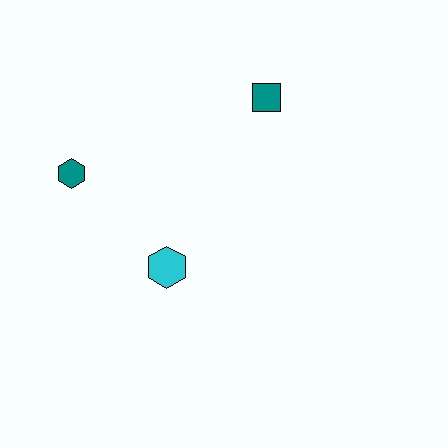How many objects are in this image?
There are 3 objects.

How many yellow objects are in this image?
There are no yellow objects.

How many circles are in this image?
There are no circles.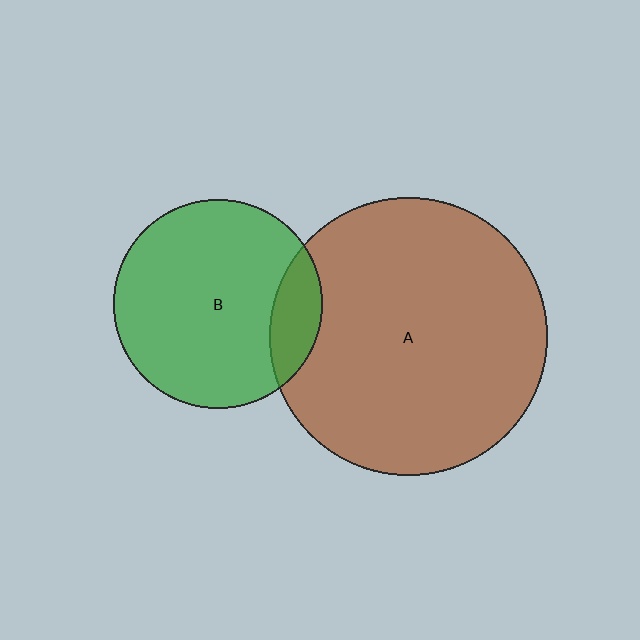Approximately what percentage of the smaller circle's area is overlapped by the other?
Approximately 15%.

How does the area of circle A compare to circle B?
Approximately 1.8 times.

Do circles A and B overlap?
Yes.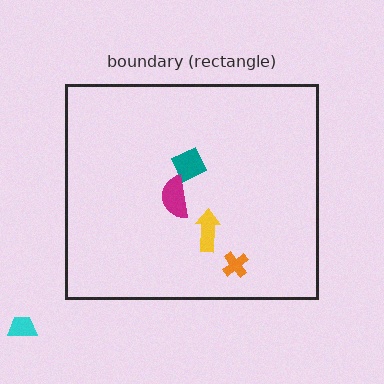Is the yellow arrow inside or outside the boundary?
Inside.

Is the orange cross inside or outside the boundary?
Inside.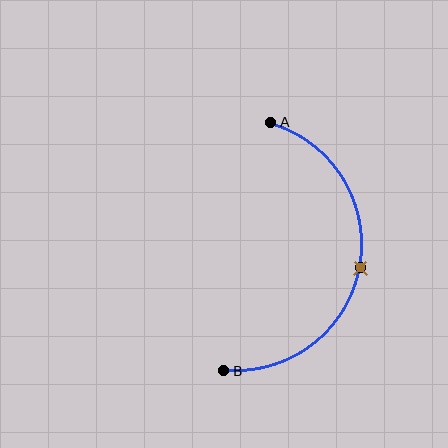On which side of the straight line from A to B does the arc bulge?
The arc bulges to the right of the straight line connecting A and B.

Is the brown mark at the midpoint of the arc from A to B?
Yes. The brown mark lies on the arc at equal arc-length from both A and B — it is the arc midpoint.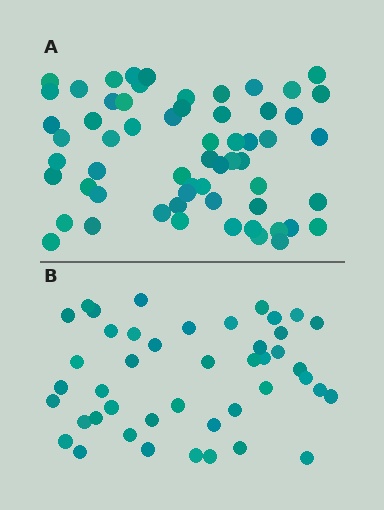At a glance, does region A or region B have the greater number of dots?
Region A (the top region) has more dots.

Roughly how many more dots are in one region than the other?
Region A has approximately 15 more dots than region B.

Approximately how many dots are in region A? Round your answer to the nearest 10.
About 60 dots.